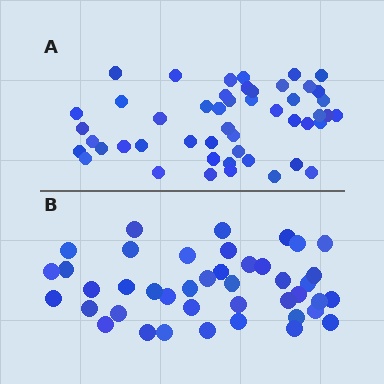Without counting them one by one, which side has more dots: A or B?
Region A (the top region) has more dots.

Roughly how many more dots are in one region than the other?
Region A has roughly 8 or so more dots than region B.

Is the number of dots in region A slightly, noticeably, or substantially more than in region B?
Region A has only slightly more — the two regions are fairly close. The ratio is roughly 1.2 to 1.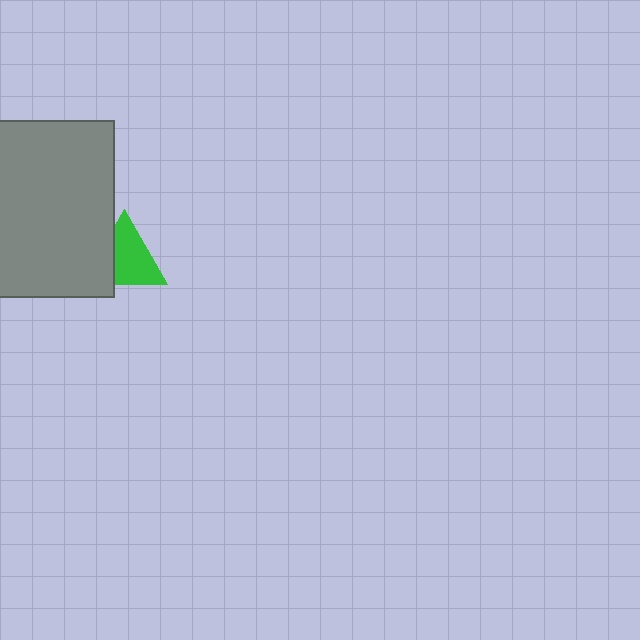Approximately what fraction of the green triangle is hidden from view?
Roughly 32% of the green triangle is hidden behind the gray rectangle.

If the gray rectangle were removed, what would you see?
You would see the complete green triangle.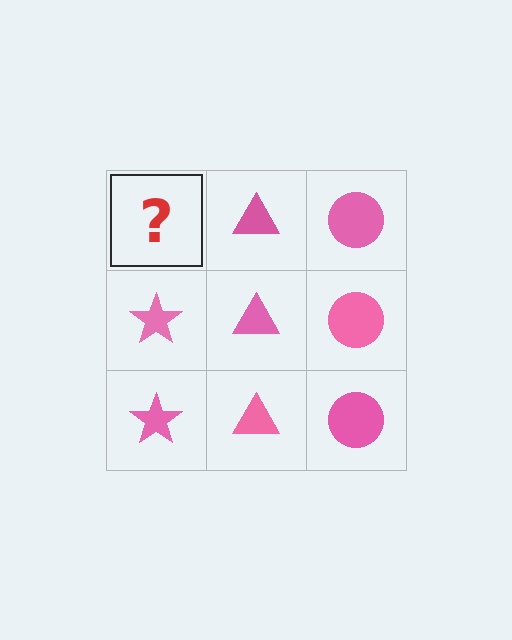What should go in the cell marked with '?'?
The missing cell should contain a pink star.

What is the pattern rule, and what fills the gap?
The rule is that each column has a consistent shape. The gap should be filled with a pink star.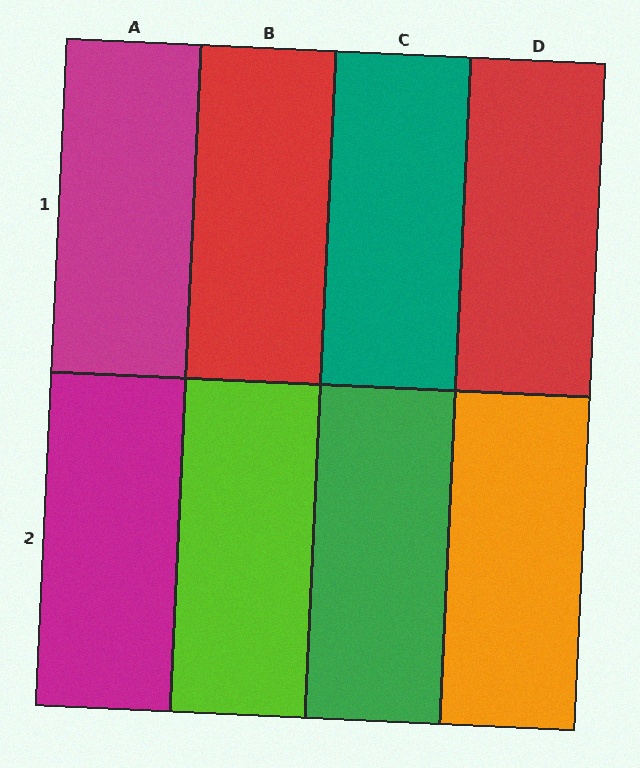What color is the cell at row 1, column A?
Magenta.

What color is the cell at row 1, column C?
Teal.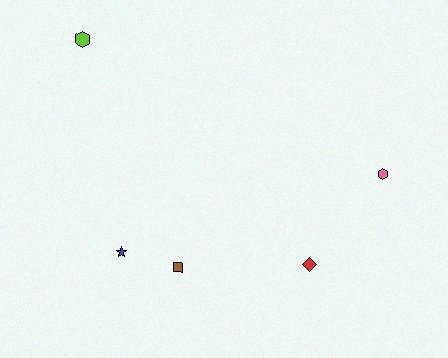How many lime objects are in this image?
There is 1 lime object.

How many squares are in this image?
There is 1 square.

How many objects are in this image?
There are 5 objects.